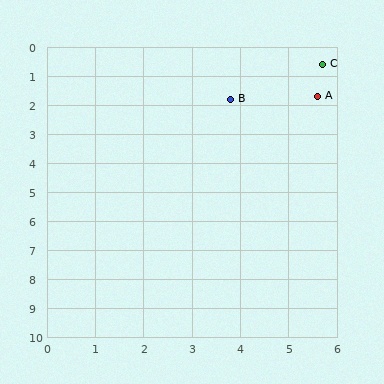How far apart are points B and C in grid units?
Points B and C are about 2.2 grid units apart.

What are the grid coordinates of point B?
Point B is at approximately (3.8, 1.8).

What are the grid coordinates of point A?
Point A is at approximately (5.6, 1.7).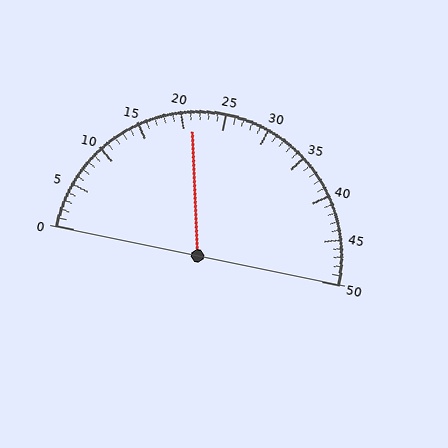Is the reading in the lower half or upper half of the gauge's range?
The reading is in the lower half of the range (0 to 50).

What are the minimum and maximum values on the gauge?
The gauge ranges from 0 to 50.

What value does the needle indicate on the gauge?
The needle indicates approximately 21.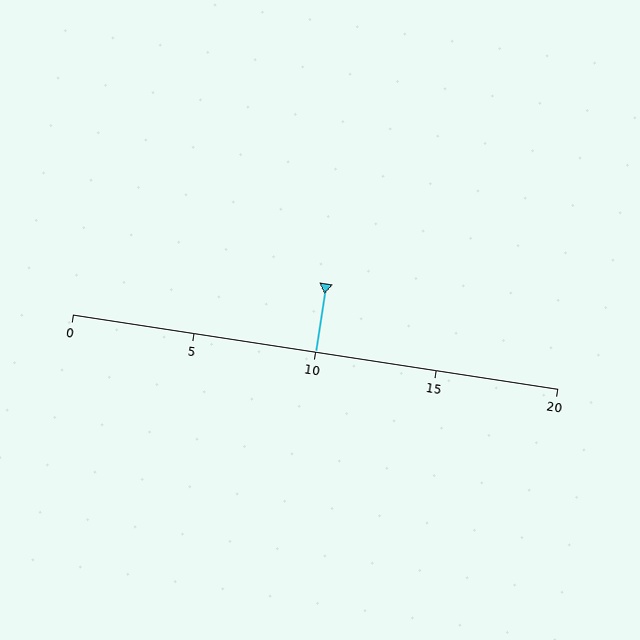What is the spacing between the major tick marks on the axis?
The major ticks are spaced 5 apart.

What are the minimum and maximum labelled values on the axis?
The axis runs from 0 to 20.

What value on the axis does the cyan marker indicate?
The marker indicates approximately 10.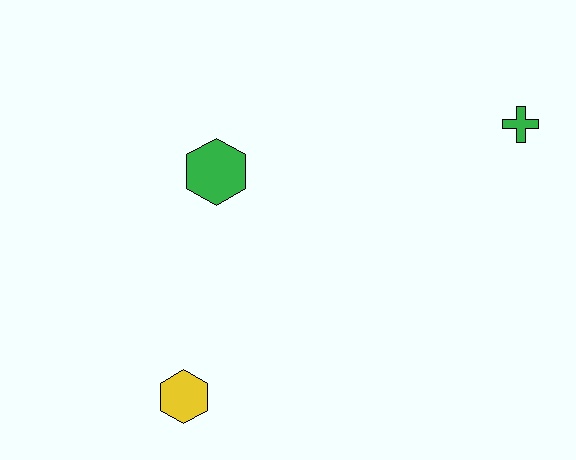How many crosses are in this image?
There is 1 cross.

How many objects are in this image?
There are 3 objects.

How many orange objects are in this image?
There are no orange objects.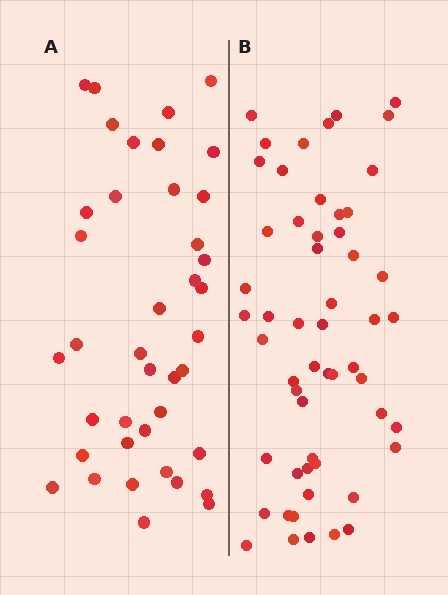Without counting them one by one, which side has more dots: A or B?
Region B (the right region) has more dots.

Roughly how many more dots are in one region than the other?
Region B has approximately 15 more dots than region A.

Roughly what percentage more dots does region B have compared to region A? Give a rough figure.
About 40% more.